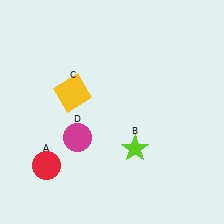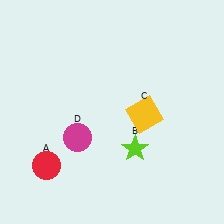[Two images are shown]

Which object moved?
The yellow square (C) moved right.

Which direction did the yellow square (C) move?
The yellow square (C) moved right.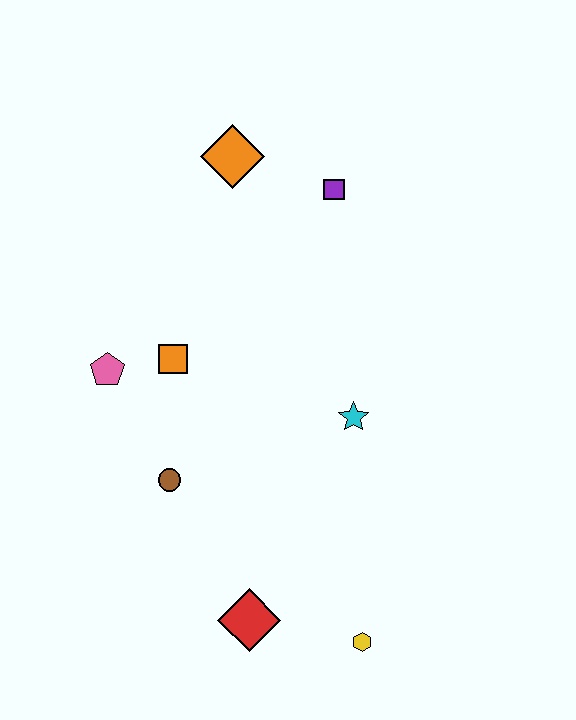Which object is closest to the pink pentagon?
The orange square is closest to the pink pentagon.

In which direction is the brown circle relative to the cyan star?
The brown circle is to the left of the cyan star.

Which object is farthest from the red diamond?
The orange diamond is farthest from the red diamond.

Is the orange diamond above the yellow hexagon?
Yes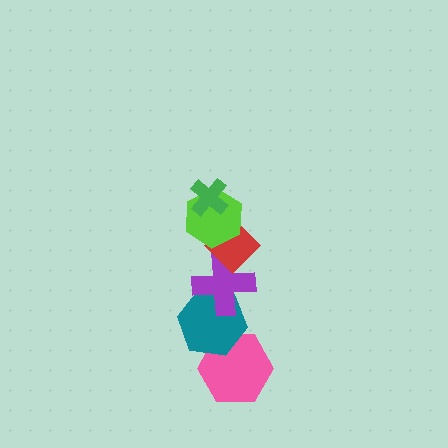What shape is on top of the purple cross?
The red diamond is on top of the purple cross.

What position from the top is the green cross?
The green cross is 1st from the top.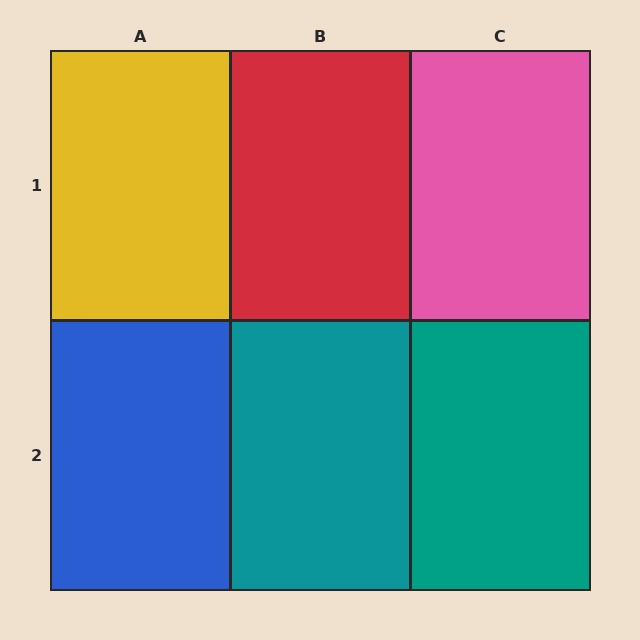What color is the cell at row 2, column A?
Blue.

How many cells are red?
1 cell is red.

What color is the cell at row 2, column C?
Teal.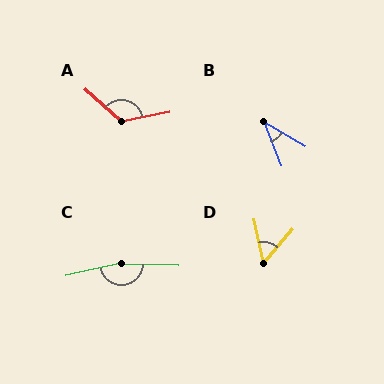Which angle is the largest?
C, at approximately 166 degrees.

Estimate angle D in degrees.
Approximately 54 degrees.